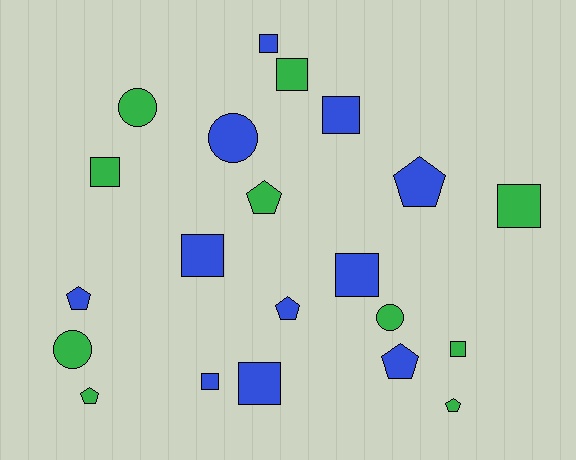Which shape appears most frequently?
Square, with 10 objects.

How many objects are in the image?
There are 21 objects.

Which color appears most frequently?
Blue, with 11 objects.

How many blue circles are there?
There is 1 blue circle.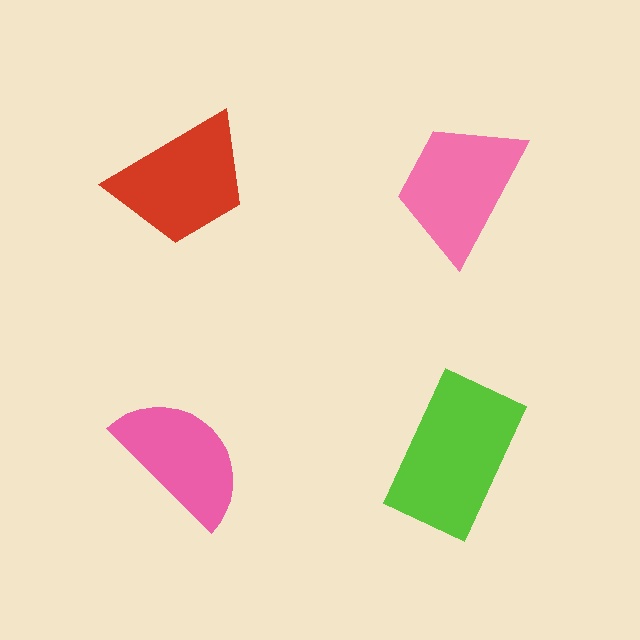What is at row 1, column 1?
A red trapezoid.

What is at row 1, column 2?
A pink trapezoid.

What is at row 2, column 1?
A pink semicircle.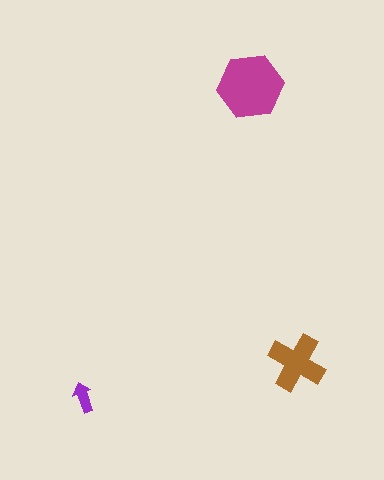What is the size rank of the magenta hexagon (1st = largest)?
1st.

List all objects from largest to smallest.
The magenta hexagon, the brown cross, the purple arrow.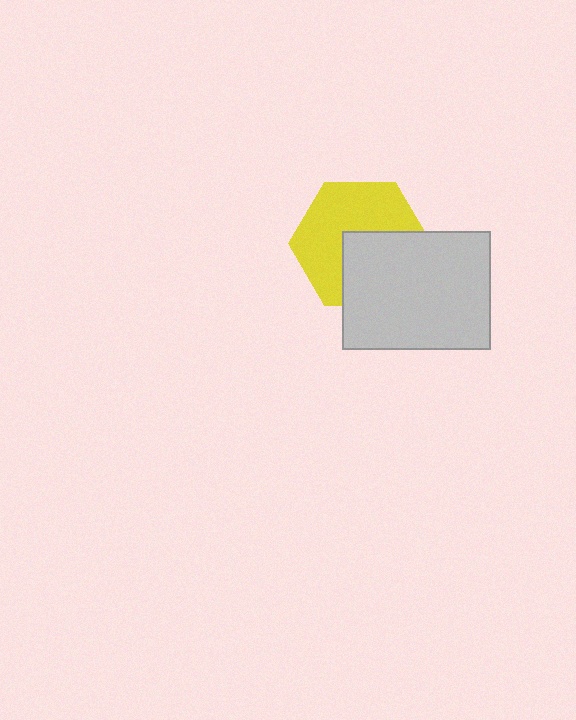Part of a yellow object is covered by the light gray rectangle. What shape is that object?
It is a hexagon.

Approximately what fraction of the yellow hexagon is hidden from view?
Roughly 41% of the yellow hexagon is hidden behind the light gray rectangle.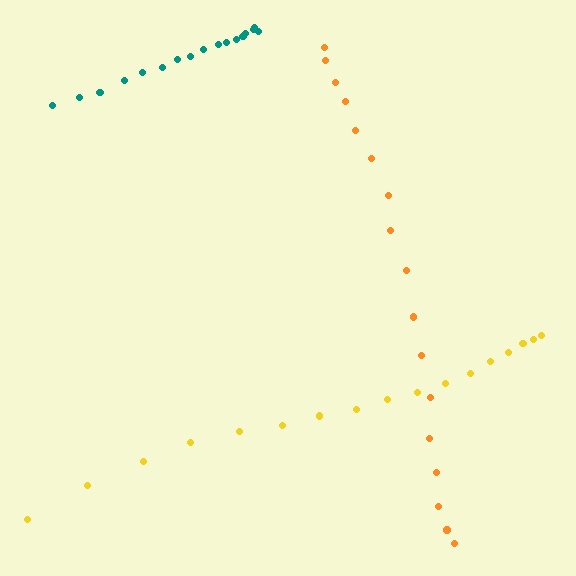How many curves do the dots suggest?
There are 3 distinct paths.